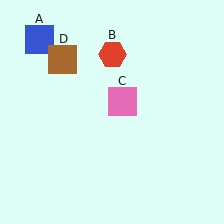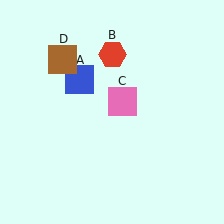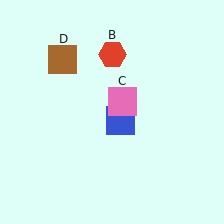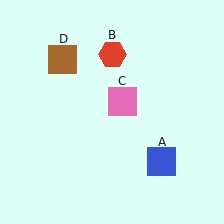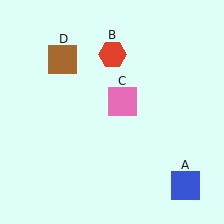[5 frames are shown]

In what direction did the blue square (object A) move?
The blue square (object A) moved down and to the right.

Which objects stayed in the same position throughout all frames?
Red hexagon (object B) and pink square (object C) and brown square (object D) remained stationary.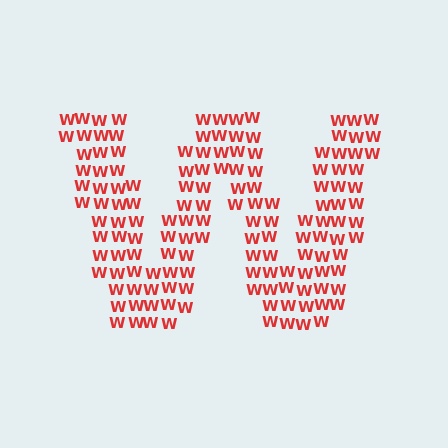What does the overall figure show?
The overall figure shows the letter W.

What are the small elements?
The small elements are letter W's.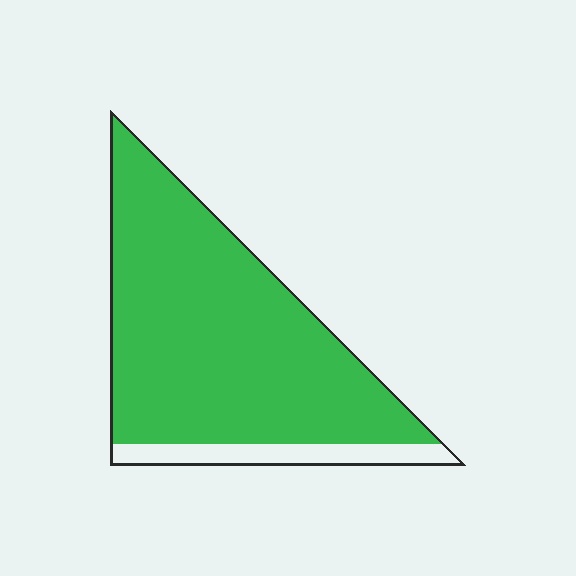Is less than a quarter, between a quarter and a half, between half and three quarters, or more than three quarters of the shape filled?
More than three quarters.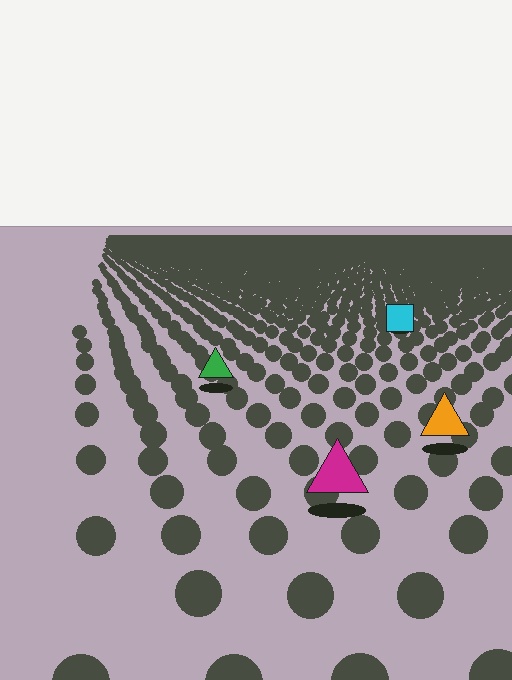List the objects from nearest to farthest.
From nearest to farthest: the magenta triangle, the orange triangle, the green triangle, the cyan square.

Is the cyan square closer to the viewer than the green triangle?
No. The green triangle is closer — you can tell from the texture gradient: the ground texture is coarser near it.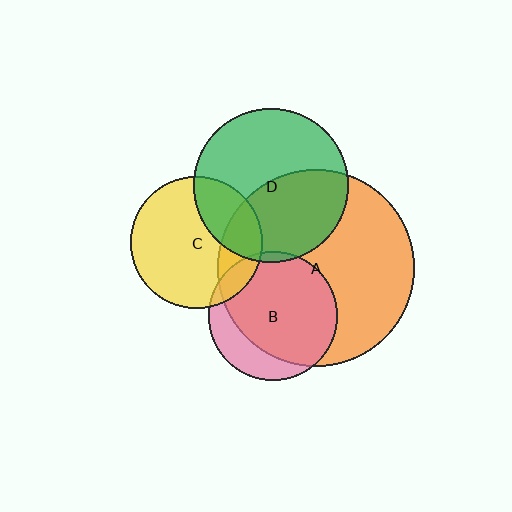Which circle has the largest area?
Circle A (orange).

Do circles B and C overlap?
Yes.